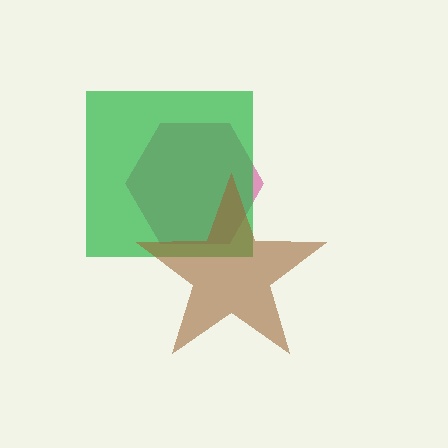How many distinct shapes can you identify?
There are 3 distinct shapes: a magenta hexagon, a green square, a brown star.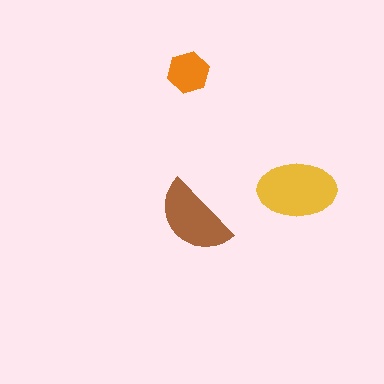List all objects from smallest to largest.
The orange hexagon, the brown semicircle, the yellow ellipse.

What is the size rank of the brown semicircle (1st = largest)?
2nd.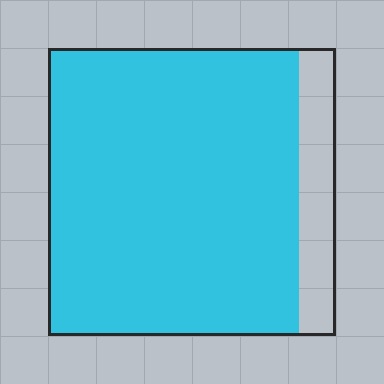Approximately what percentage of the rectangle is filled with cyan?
Approximately 85%.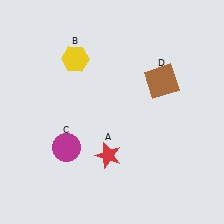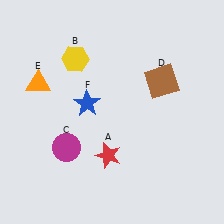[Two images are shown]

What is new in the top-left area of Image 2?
A blue star (F) was added in the top-left area of Image 2.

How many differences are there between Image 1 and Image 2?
There are 2 differences between the two images.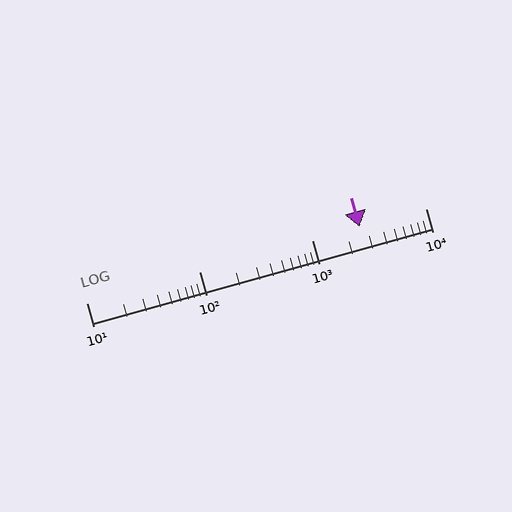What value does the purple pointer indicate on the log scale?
The pointer indicates approximately 2600.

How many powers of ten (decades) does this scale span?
The scale spans 3 decades, from 10 to 10000.